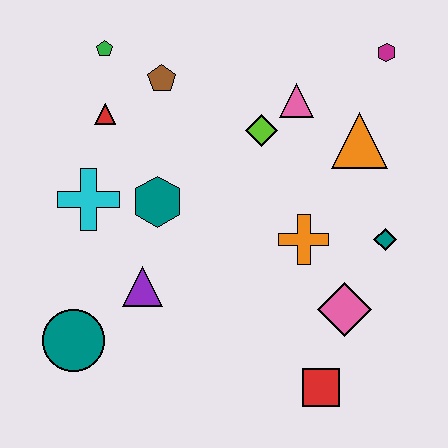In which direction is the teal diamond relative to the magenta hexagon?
The teal diamond is below the magenta hexagon.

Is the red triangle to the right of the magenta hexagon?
No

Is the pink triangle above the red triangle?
Yes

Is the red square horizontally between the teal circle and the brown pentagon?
No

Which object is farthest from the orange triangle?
The teal circle is farthest from the orange triangle.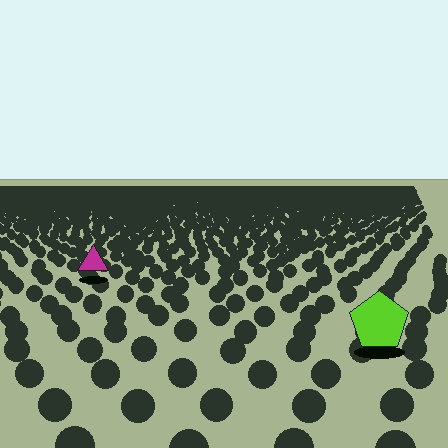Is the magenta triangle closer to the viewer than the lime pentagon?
No. The lime pentagon is closer — you can tell from the texture gradient: the ground texture is coarser near it.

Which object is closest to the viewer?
The lime pentagon is closest. The texture marks near it are larger and more spread out.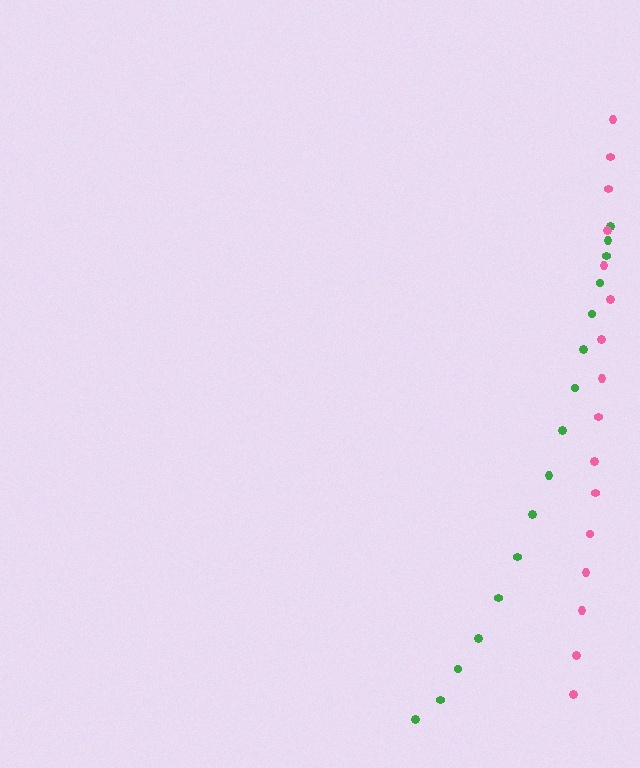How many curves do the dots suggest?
There are 2 distinct paths.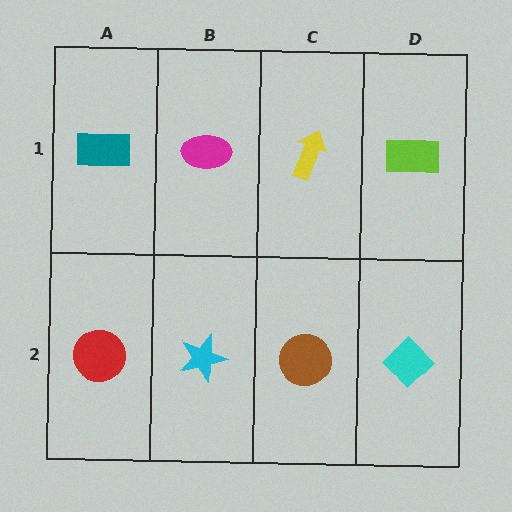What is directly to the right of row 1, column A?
A magenta ellipse.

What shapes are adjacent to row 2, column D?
A lime rectangle (row 1, column D), a brown circle (row 2, column C).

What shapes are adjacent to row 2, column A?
A teal rectangle (row 1, column A), a cyan star (row 2, column B).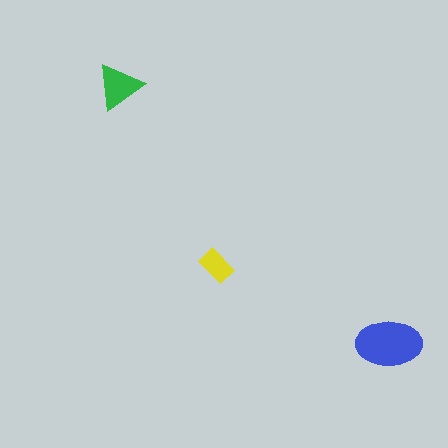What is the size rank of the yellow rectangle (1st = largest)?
3rd.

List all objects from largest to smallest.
The blue ellipse, the green triangle, the yellow rectangle.